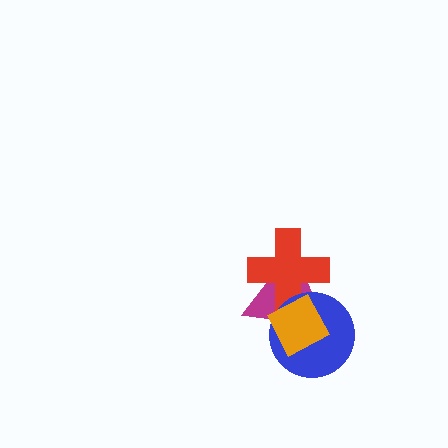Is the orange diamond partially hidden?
No, no other shape covers it.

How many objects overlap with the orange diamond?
3 objects overlap with the orange diamond.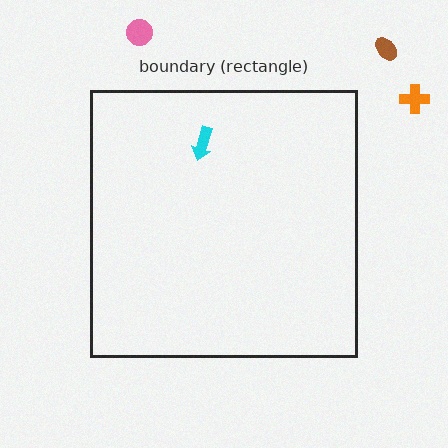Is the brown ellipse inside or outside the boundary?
Outside.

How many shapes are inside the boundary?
1 inside, 3 outside.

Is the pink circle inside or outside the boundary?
Outside.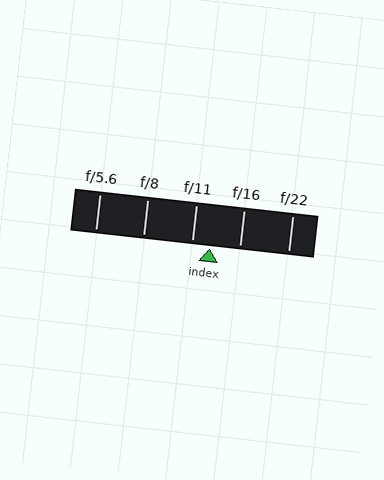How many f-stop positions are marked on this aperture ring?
There are 5 f-stop positions marked.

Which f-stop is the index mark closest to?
The index mark is closest to f/11.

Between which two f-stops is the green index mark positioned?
The index mark is between f/11 and f/16.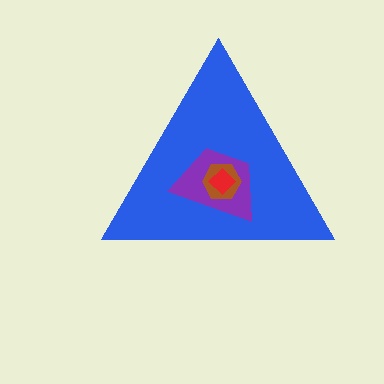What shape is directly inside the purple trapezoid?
The brown hexagon.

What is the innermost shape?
The red diamond.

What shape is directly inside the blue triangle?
The purple trapezoid.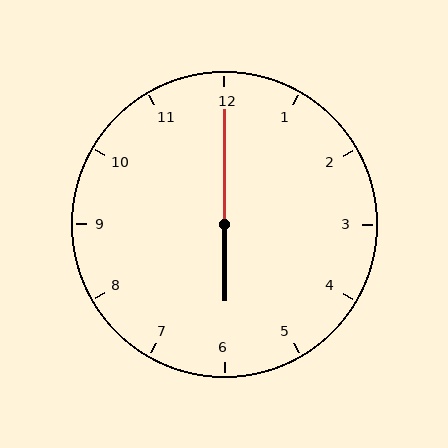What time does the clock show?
6:00.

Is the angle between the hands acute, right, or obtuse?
It is obtuse.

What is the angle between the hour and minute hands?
Approximately 180 degrees.